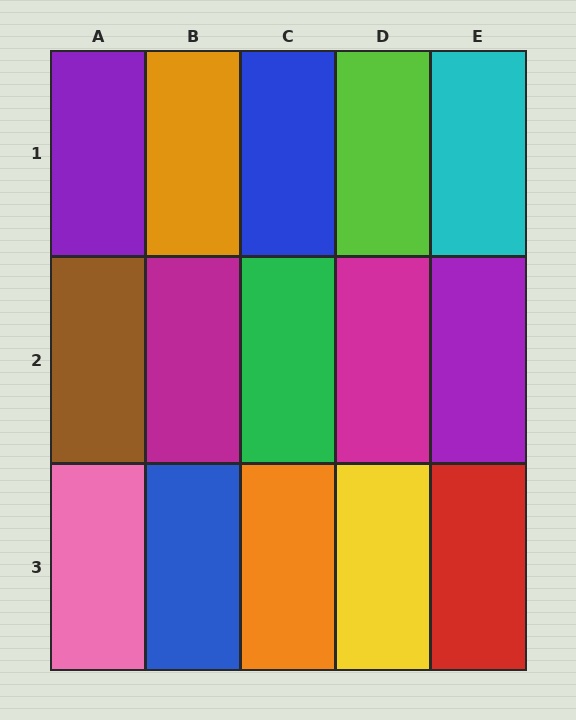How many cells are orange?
2 cells are orange.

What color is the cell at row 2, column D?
Magenta.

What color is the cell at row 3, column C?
Orange.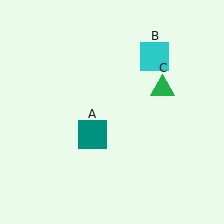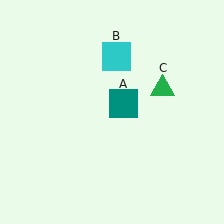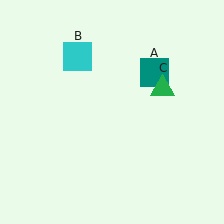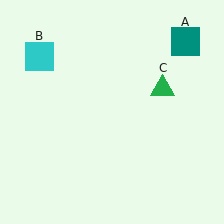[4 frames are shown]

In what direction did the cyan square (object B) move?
The cyan square (object B) moved left.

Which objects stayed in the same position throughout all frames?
Green triangle (object C) remained stationary.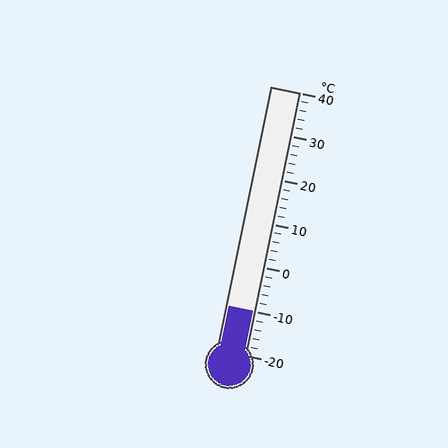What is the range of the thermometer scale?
The thermometer scale ranges from -20°C to 40°C.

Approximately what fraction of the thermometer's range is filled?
The thermometer is filled to approximately 15% of its range.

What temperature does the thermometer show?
The thermometer shows approximately -10°C.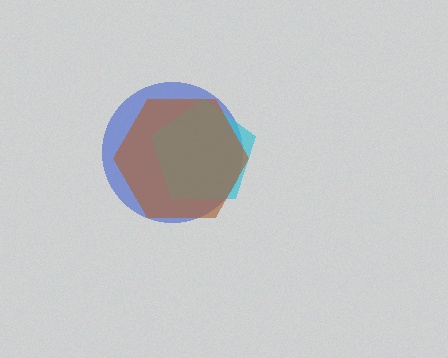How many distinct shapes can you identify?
There are 3 distinct shapes: a blue circle, a cyan pentagon, a brown hexagon.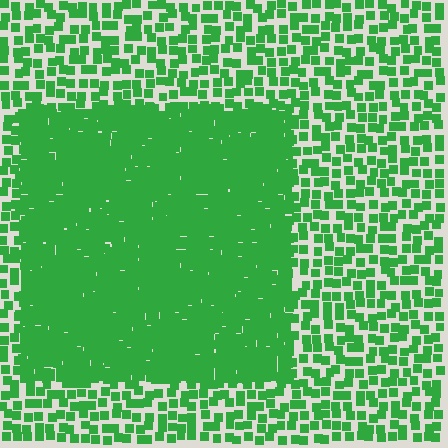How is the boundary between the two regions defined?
The boundary is defined by a change in element density (approximately 2.6x ratio). All elements are the same color, size, and shape.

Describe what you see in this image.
The image contains small green elements arranged at two different densities. A rectangle-shaped region is visible where the elements are more densely packed than the surrounding area.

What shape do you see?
I see a rectangle.